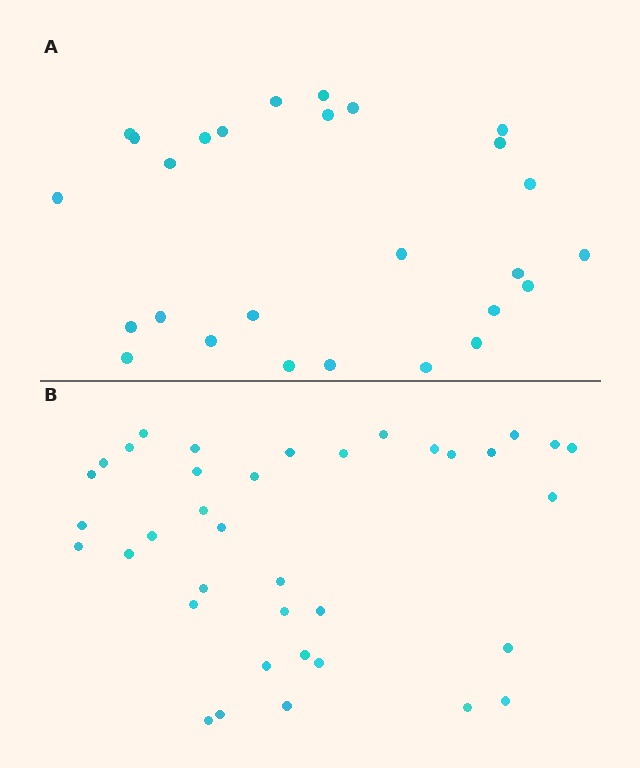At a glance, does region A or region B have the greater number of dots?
Region B (the bottom region) has more dots.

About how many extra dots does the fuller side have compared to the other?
Region B has roughly 10 or so more dots than region A.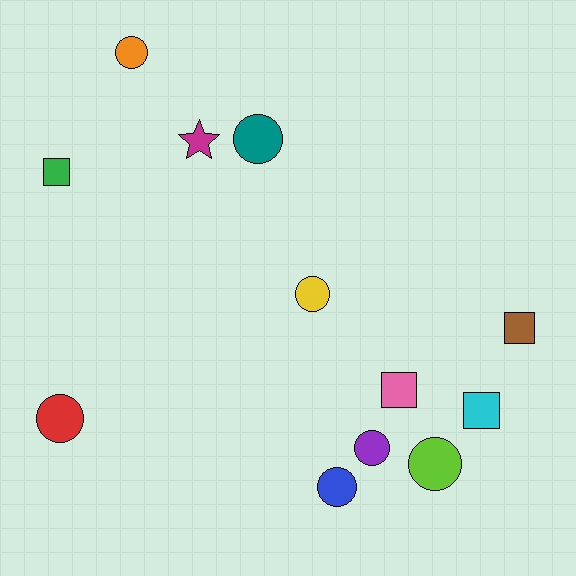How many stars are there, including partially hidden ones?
There is 1 star.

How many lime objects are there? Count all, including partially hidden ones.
There is 1 lime object.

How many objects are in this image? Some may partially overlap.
There are 12 objects.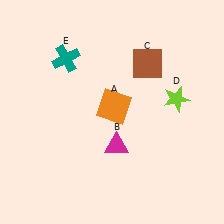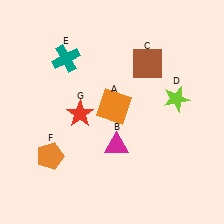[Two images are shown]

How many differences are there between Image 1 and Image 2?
There are 2 differences between the two images.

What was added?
An orange pentagon (F), a red star (G) were added in Image 2.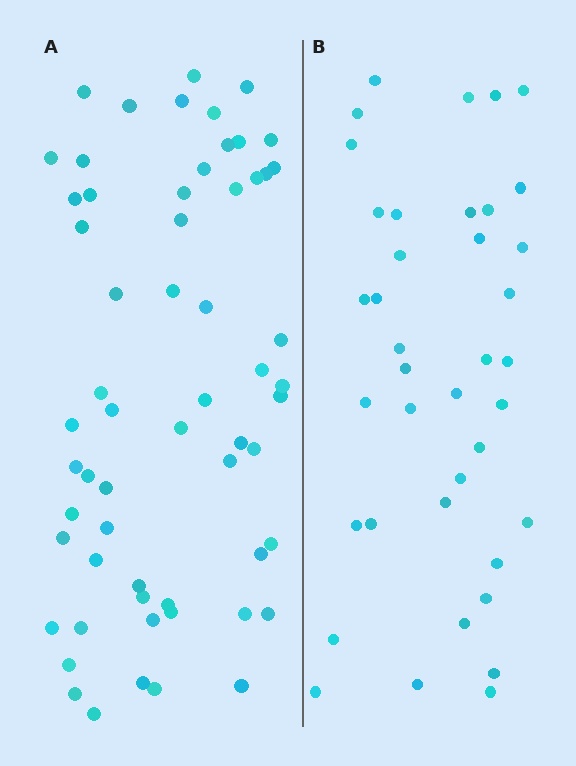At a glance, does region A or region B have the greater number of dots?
Region A (the left region) has more dots.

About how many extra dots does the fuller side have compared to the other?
Region A has approximately 20 more dots than region B.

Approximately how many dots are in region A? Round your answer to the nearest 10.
About 60 dots.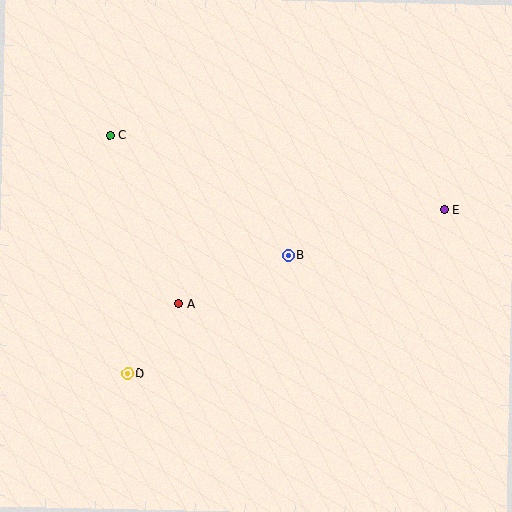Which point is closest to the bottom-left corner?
Point D is closest to the bottom-left corner.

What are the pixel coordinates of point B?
Point B is at (288, 255).